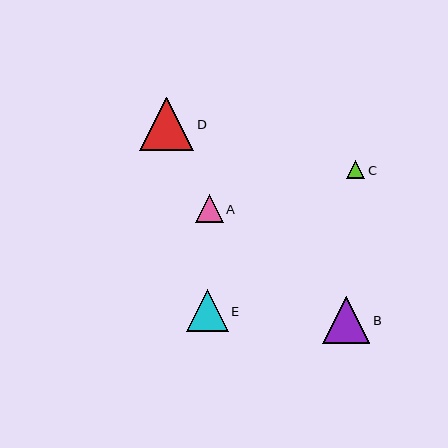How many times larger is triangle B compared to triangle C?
Triangle B is approximately 2.6 times the size of triangle C.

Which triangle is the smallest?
Triangle C is the smallest with a size of approximately 18 pixels.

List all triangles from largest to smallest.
From largest to smallest: D, B, E, A, C.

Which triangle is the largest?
Triangle D is the largest with a size of approximately 54 pixels.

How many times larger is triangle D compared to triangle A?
Triangle D is approximately 1.9 times the size of triangle A.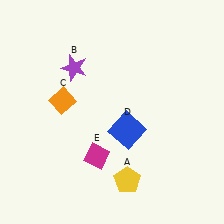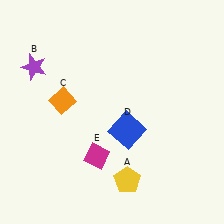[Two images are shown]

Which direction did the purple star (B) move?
The purple star (B) moved left.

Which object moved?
The purple star (B) moved left.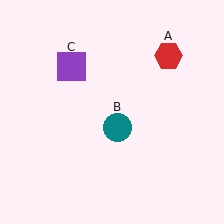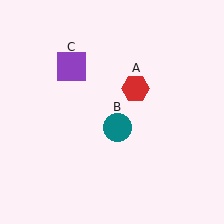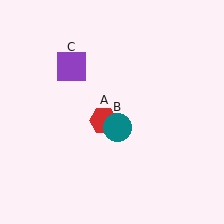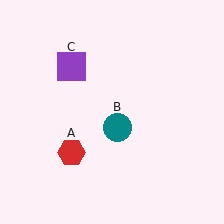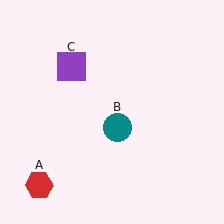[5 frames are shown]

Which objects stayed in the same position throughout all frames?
Teal circle (object B) and purple square (object C) remained stationary.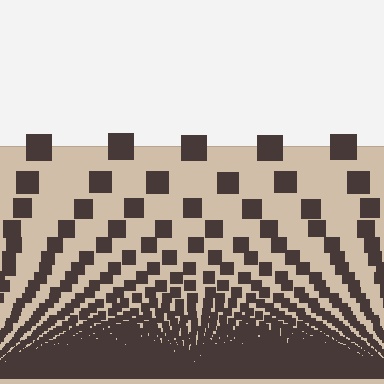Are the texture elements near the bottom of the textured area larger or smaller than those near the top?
Smaller. The gradient is inverted — elements near the bottom are smaller and denser.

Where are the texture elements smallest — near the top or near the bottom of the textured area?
Near the bottom.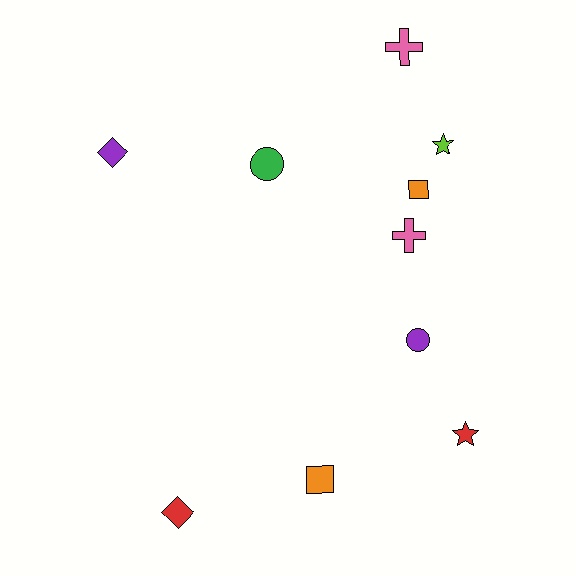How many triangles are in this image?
There are no triangles.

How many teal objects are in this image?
There are no teal objects.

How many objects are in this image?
There are 10 objects.